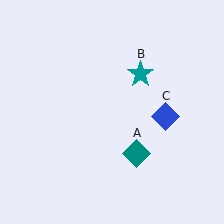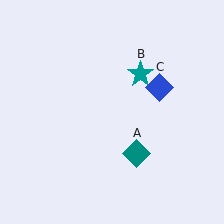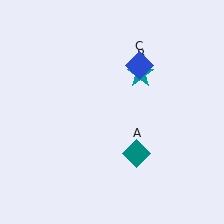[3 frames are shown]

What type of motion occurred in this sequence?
The blue diamond (object C) rotated counterclockwise around the center of the scene.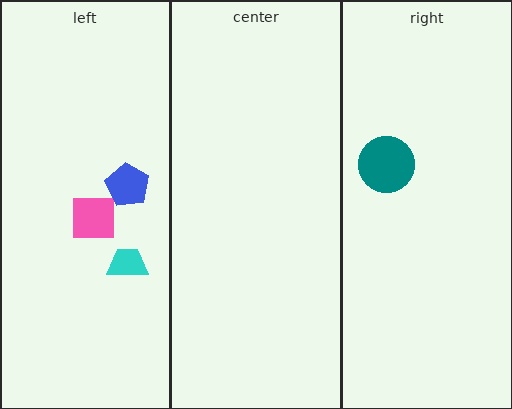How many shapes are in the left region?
3.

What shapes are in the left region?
The pink square, the blue pentagon, the cyan trapezoid.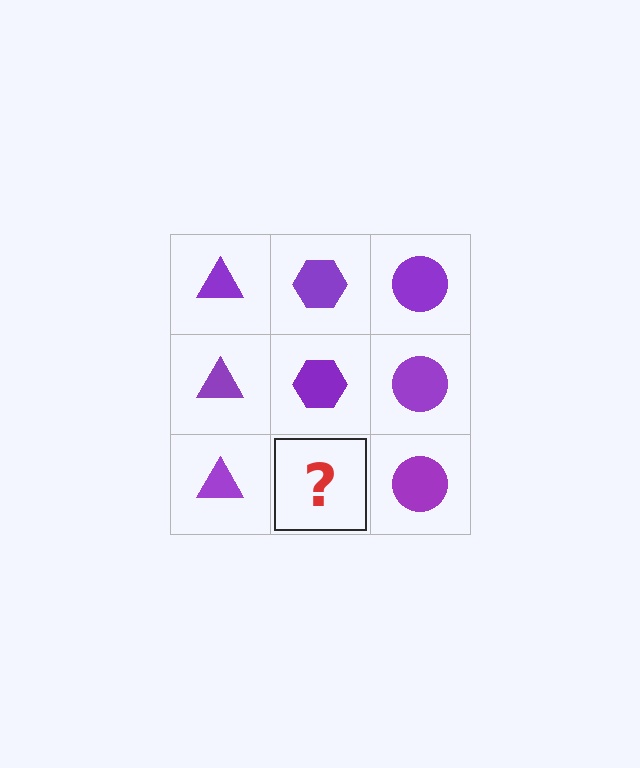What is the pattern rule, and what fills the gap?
The rule is that each column has a consistent shape. The gap should be filled with a purple hexagon.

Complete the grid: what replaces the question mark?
The question mark should be replaced with a purple hexagon.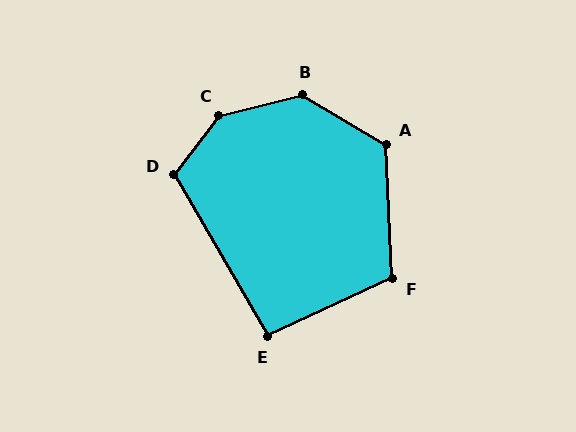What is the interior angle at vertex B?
Approximately 136 degrees (obtuse).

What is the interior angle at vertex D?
Approximately 112 degrees (obtuse).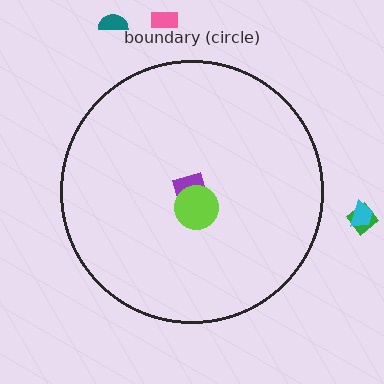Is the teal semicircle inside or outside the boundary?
Outside.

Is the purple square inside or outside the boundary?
Inside.